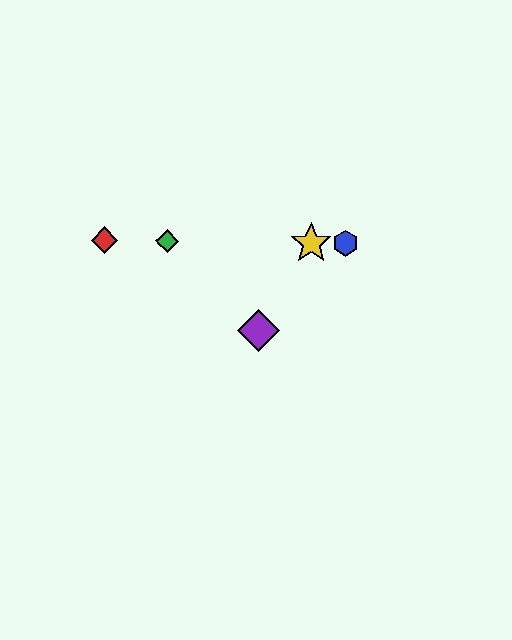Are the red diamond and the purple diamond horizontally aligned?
No, the red diamond is at y≈240 and the purple diamond is at y≈330.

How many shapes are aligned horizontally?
4 shapes (the red diamond, the blue hexagon, the green diamond, the yellow star) are aligned horizontally.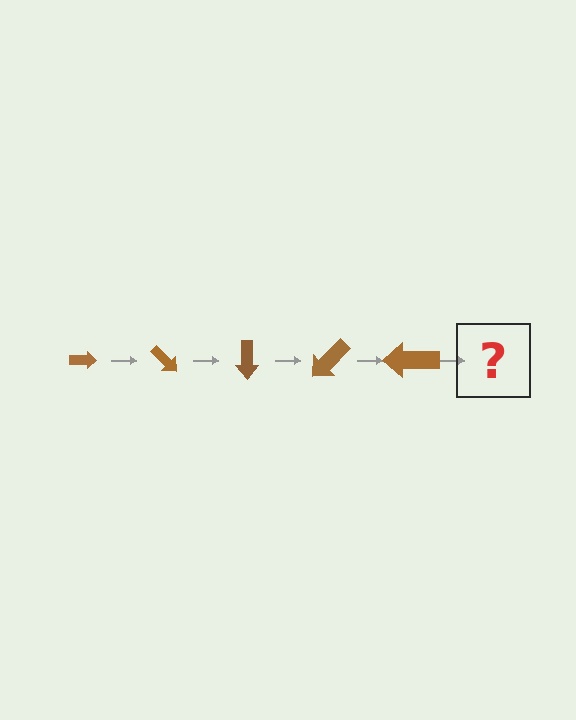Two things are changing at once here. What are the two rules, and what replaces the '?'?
The two rules are that the arrow grows larger each step and it rotates 45 degrees each step. The '?' should be an arrow, larger than the previous one and rotated 225 degrees from the start.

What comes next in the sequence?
The next element should be an arrow, larger than the previous one and rotated 225 degrees from the start.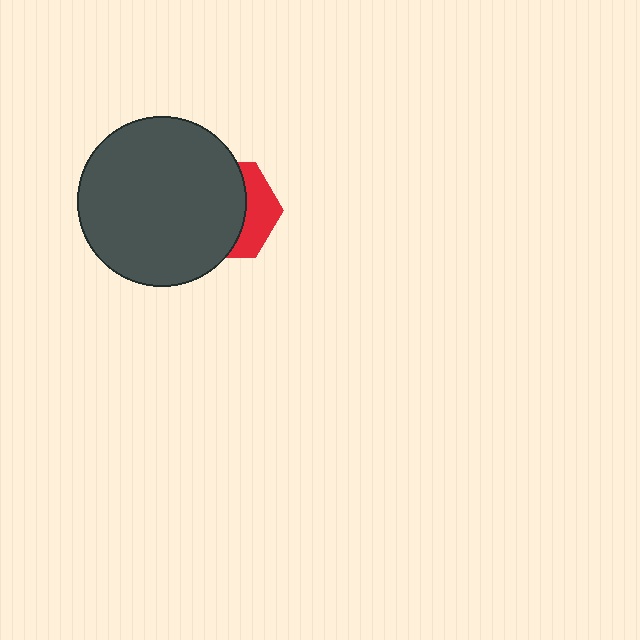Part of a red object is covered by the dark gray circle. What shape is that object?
It is a hexagon.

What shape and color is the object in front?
The object in front is a dark gray circle.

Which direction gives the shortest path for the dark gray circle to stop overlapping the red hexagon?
Moving left gives the shortest separation.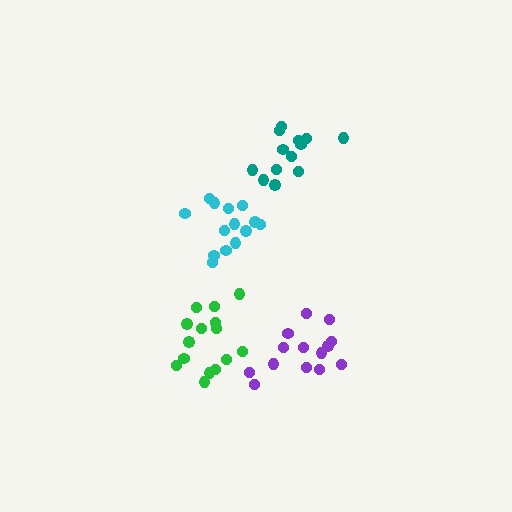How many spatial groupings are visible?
There are 4 spatial groupings.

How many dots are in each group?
Group 1: 15 dots, Group 2: 15 dots, Group 3: 14 dots, Group 4: 13 dots (57 total).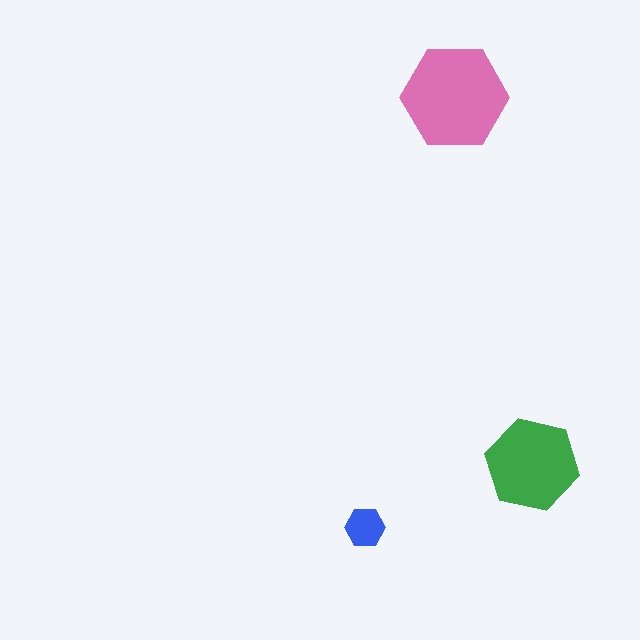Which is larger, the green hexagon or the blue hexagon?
The green one.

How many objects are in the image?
There are 3 objects in the image.